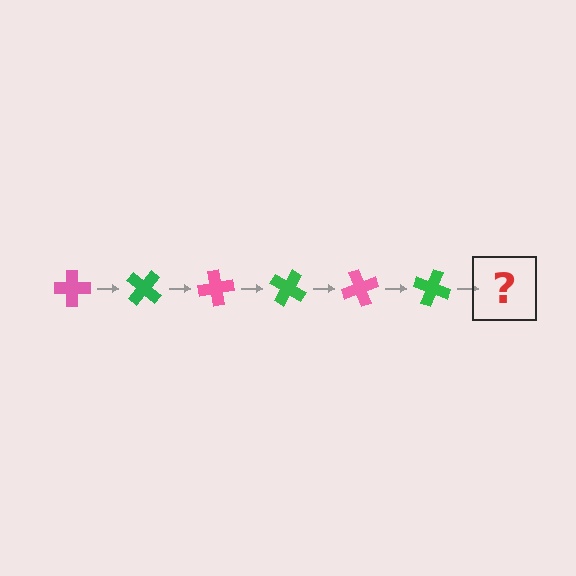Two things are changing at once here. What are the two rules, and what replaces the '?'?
The two rules are that it rotates 40 degrees each step and the color cycles through pink and green. The '?' should be a pink cross, rotated 240 degrees from the start.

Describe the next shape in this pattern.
It should be a pink cross, rotated 240 degrees from the start.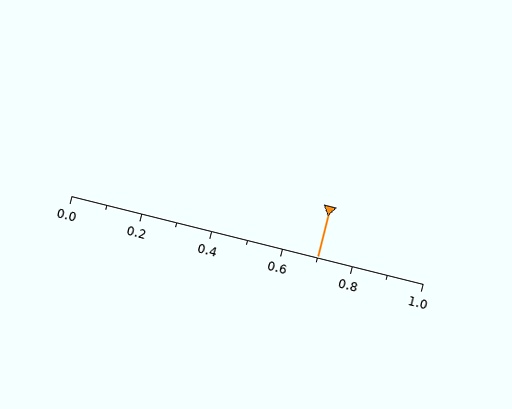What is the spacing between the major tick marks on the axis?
The major ticks are spaced 0.2 apart.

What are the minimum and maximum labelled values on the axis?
The axis runs from 0.0 to 1.0.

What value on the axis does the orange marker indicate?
The marker indicates approximately 0.7.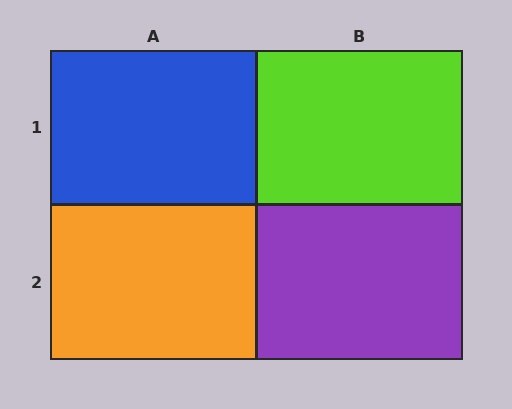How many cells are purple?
1 cell is purple.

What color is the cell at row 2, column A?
Orange.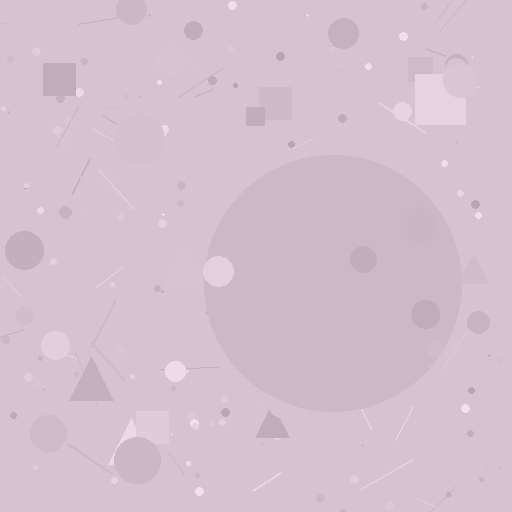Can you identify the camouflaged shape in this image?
The camouflaged shape is a circle.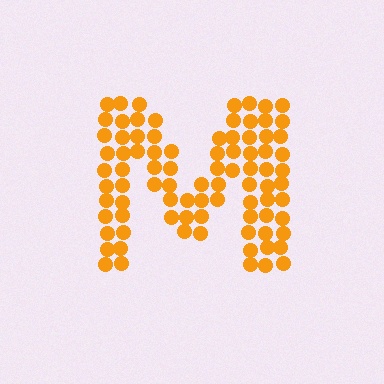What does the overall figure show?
The overall figure shows the letter M.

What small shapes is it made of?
It is made of small circles.